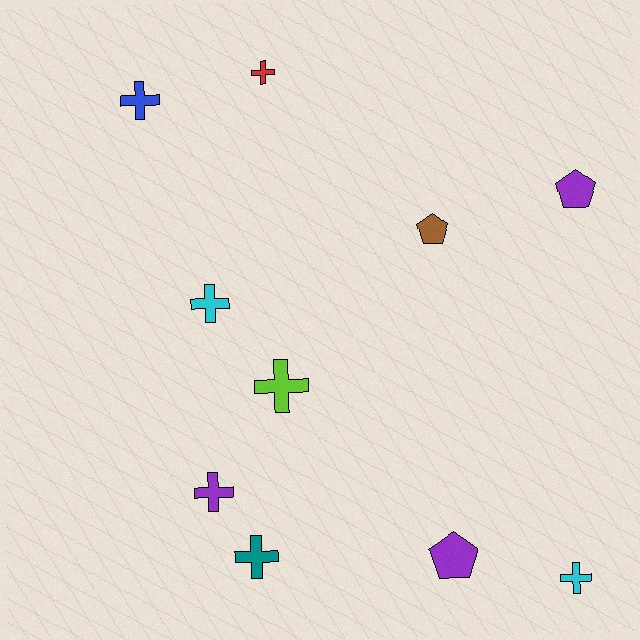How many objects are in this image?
There are 10 objects.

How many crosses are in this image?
There are 7 crosses.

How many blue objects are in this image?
There is 1 blue object.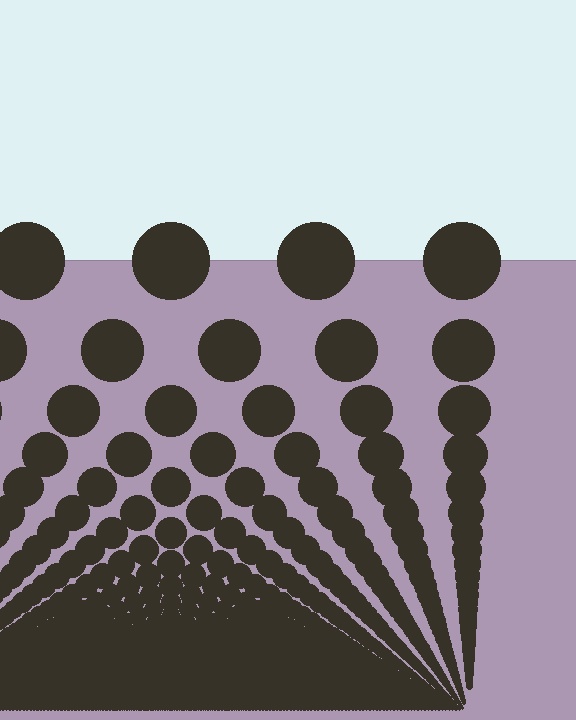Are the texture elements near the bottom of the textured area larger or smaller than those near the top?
Smaller. The gradient is inverted — elements near the bottom are smaller and denser.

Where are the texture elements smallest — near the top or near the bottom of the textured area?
Near the bottom.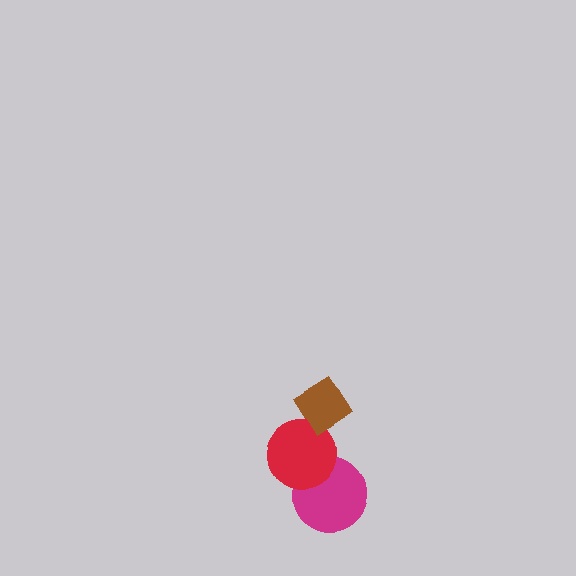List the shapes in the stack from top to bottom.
From top to bottom: the brown diamond, the red circle, the magenta circle.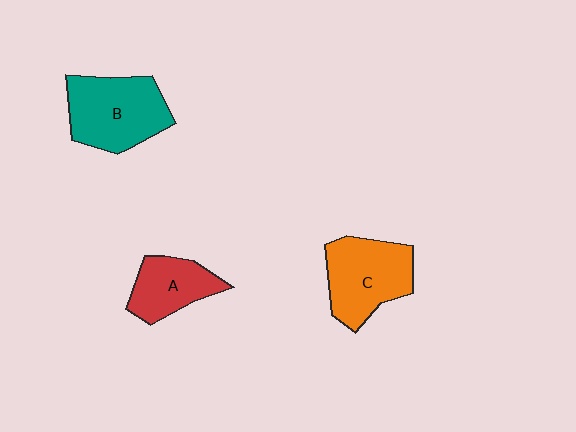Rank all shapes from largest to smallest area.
From largest to smallest: B (teal), C (orange), A (red).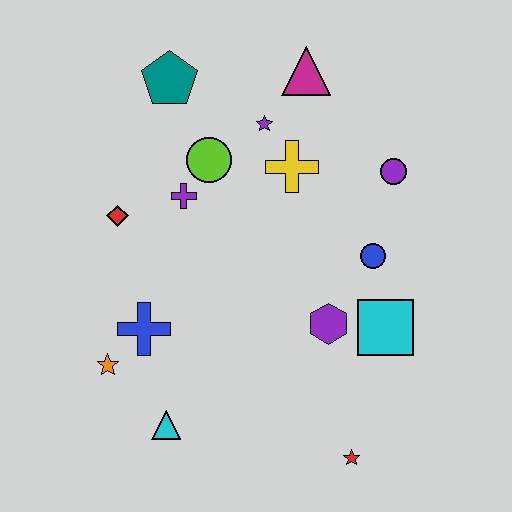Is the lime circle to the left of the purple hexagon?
Yes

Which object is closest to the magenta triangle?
The purple star is closest to the magenta triangle.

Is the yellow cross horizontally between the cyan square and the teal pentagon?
Yes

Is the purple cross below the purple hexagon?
No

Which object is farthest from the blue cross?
The magenta triangle is farthest from the blue cross.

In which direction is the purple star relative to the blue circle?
The purple star is above the blue circle.